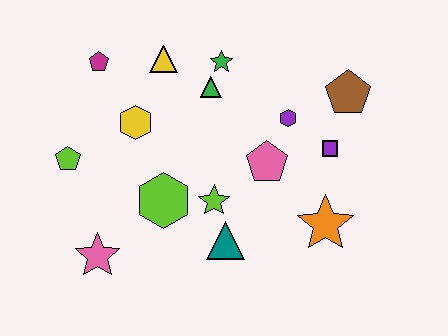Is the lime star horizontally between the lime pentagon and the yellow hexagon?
No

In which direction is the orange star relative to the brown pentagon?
The orange star is below the brown pentagon.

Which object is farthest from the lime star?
The magenta pentagon is farthest from the lime star.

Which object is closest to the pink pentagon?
The purple hexagon is closest to the pink pentagon.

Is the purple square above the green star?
No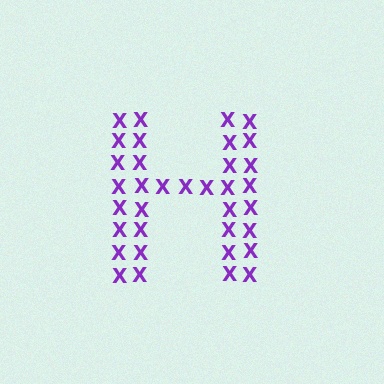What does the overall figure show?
The overall figure shows the letter H.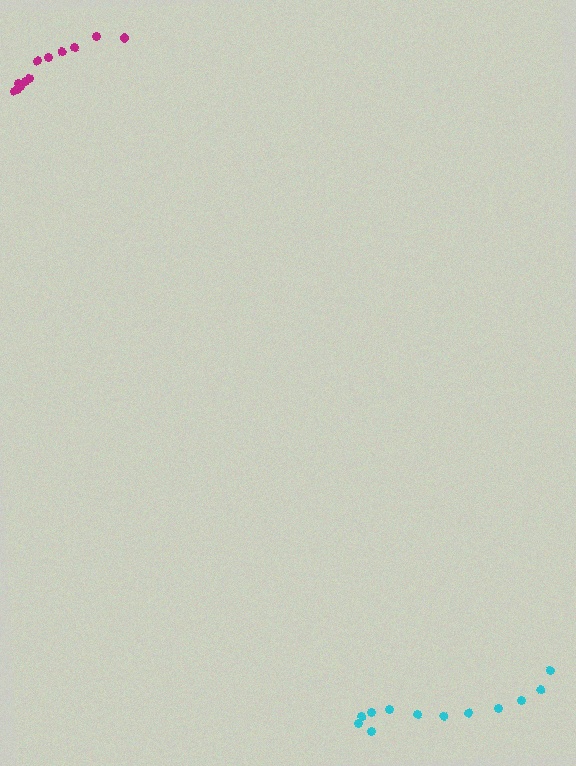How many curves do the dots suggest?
There are 2 distinct paths.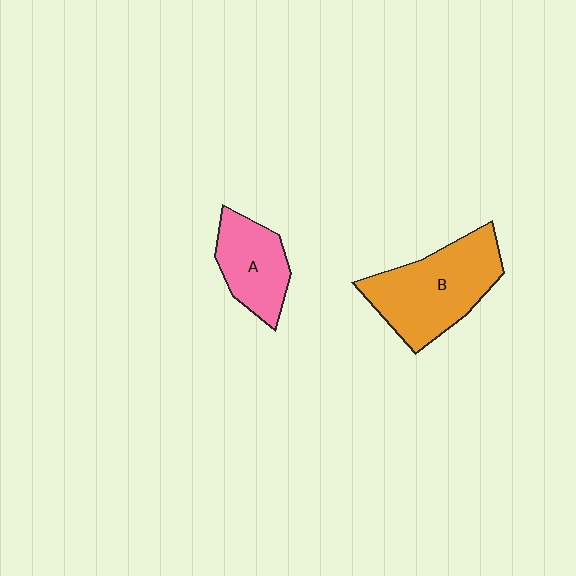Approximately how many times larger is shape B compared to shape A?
Approximately 1.6 times.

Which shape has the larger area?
Shape B (orange).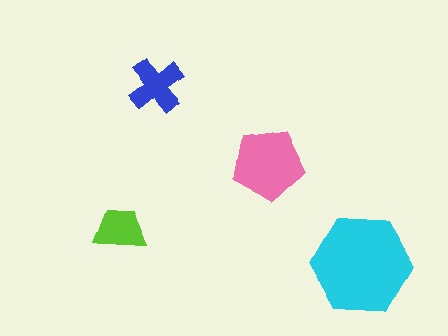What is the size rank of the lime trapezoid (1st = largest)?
4th.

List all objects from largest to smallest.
The cyan hexagon, the pink pentagon, the blue cross, the lime trapezoid.